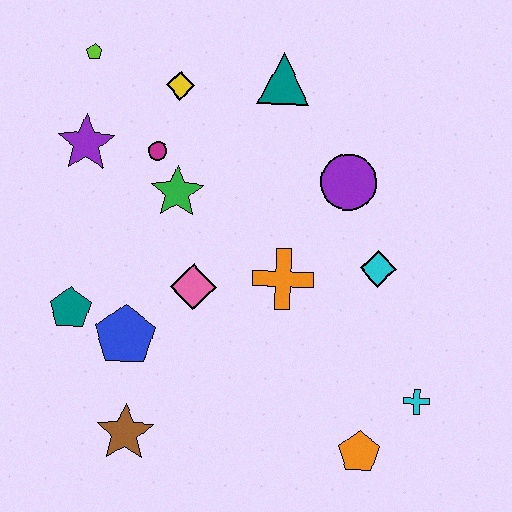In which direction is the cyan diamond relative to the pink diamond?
The cyan diamond is to the right of the pink diamond.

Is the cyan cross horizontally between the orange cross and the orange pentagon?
No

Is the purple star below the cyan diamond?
No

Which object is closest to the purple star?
The magenta circle is closest to the purple star.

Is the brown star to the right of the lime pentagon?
Yes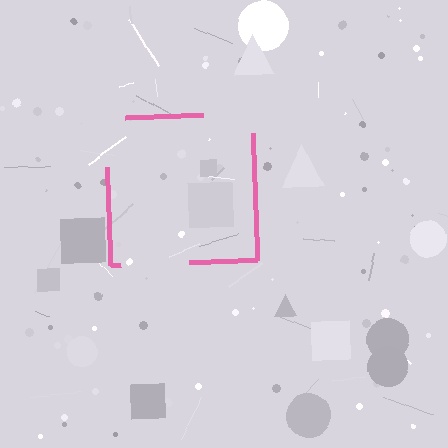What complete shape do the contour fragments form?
The contour fragments form a square.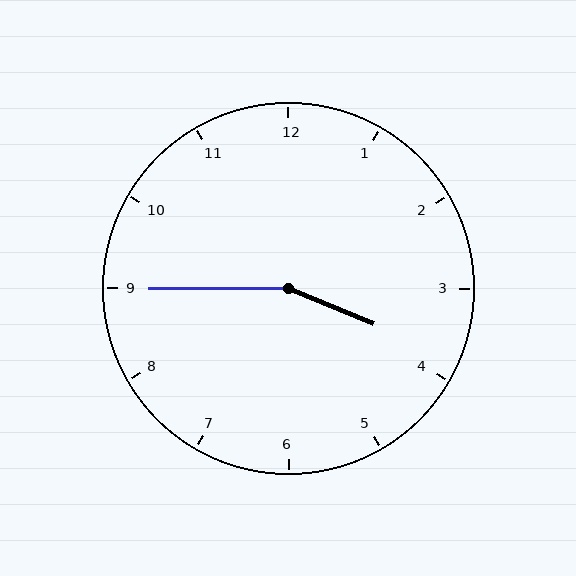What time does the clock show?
3:45.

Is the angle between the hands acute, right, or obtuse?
It is obtuse.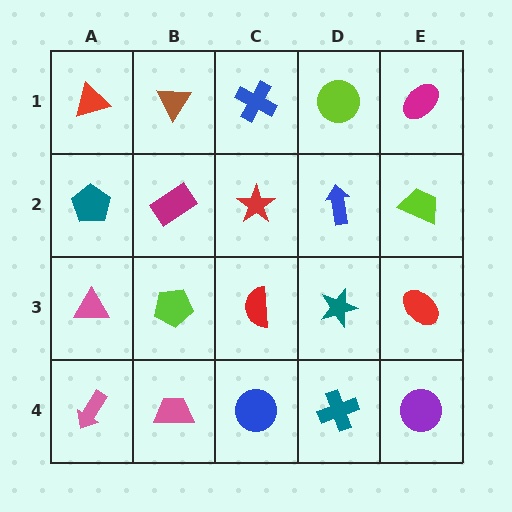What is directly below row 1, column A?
A teal pentagon.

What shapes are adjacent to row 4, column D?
A teal star (row 3, column D), a blue circle (row 4, column C), a purple circle (row 4, column E).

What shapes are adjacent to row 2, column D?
A lime circle (row 1, column D), a teal star (row 3, column D), a red star (row 2, column C), a lime trapezoid (row 2, column E).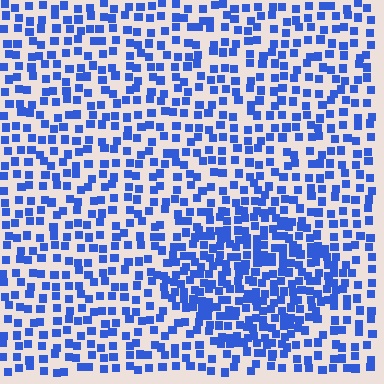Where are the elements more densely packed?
The elements are more densely packed inside the diamond boundary.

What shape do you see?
I see a diamond.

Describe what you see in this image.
The image contains small blue elements arranged at two different densities. A diamond-shaped region is visible where the elements are more densely packed than the surrounding area.